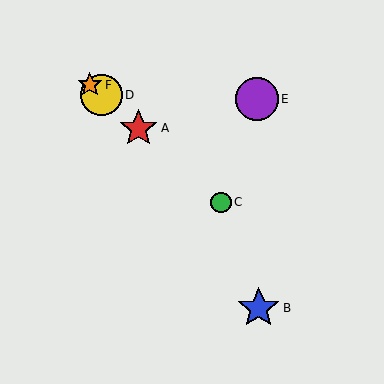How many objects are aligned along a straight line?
4 objects (A, C, D, F) are aligned along a straight line.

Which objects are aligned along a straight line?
Objects A, C, D, F are aligned along a straight line.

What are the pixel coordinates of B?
Object B is at (259, 308).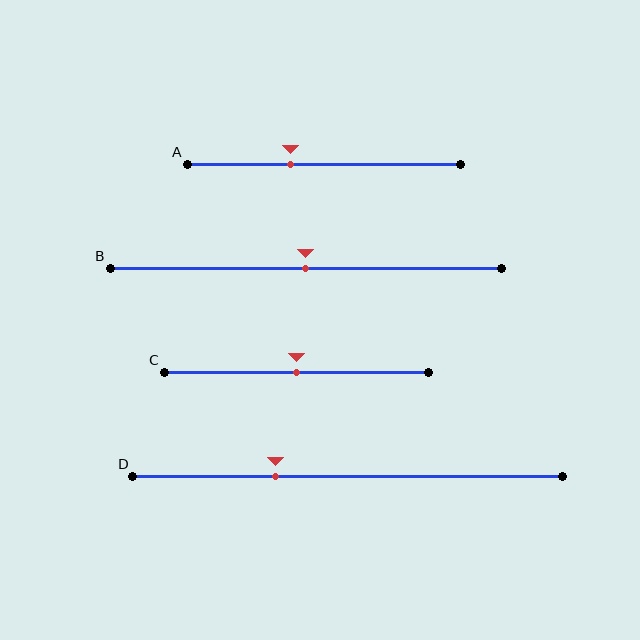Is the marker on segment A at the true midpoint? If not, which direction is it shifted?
No, the marker on segment A is shifted to the left by about 12% of the segment length.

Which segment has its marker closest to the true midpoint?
Segment B has its marker closest to the true midpoint.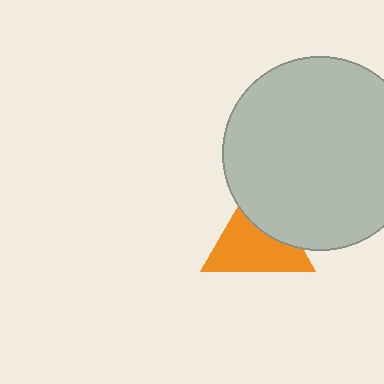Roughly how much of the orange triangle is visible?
About half of it is visible (roughly 65%).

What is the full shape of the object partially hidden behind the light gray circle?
The partially hidden object is an orange triangle.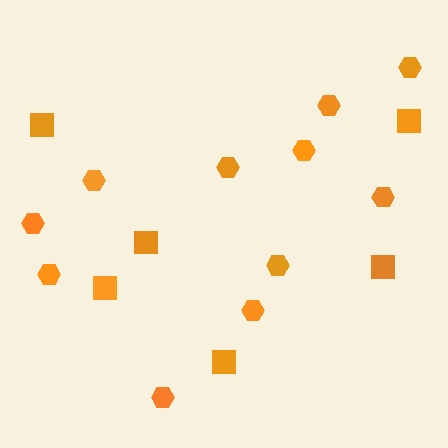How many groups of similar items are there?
There are 2 groups: one group of squares (6) and one group of hexagons (11).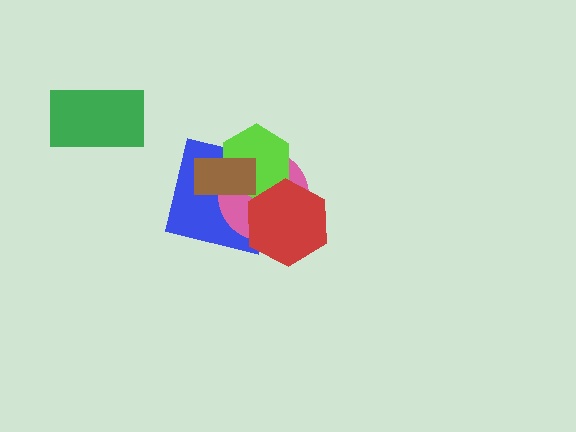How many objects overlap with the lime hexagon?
4 objects overlap with the lime hexagon.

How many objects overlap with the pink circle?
4 objects overlap with the pink circle.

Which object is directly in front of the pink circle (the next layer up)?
The lime hexagon is directly in front of the pink circle.